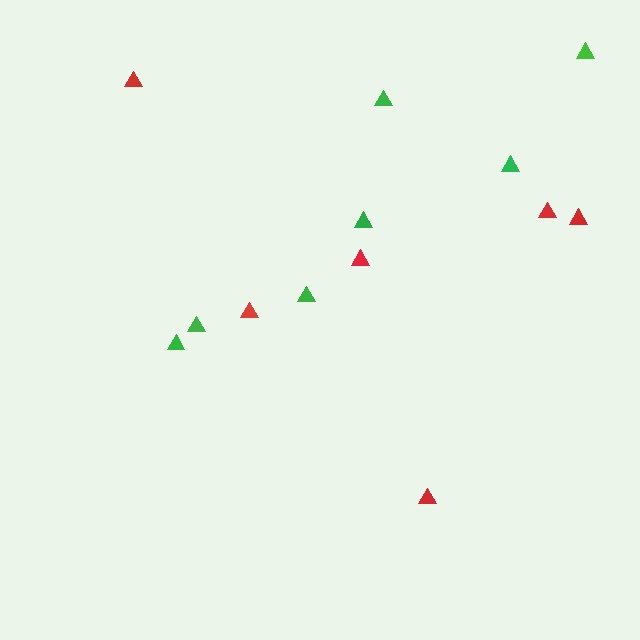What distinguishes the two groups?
There are 2 groups: one group of red triangles (6) and one group of green triangles (7).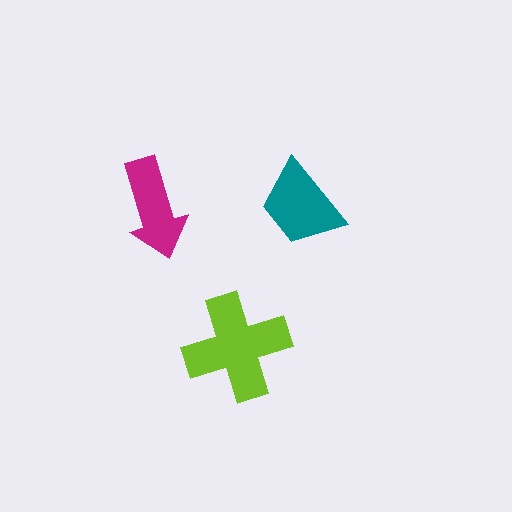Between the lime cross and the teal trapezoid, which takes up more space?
The lime cross.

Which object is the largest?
The lime cross.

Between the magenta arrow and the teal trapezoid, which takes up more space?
The teal trapezoid.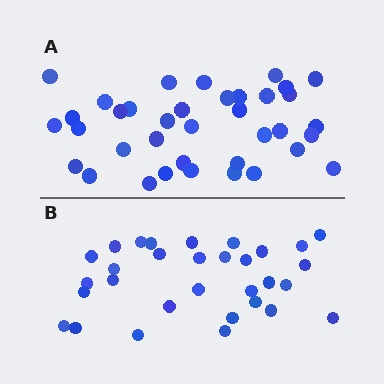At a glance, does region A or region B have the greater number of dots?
Region A (the top region) has more dots.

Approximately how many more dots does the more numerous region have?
Region A has about 6 more dots than region B.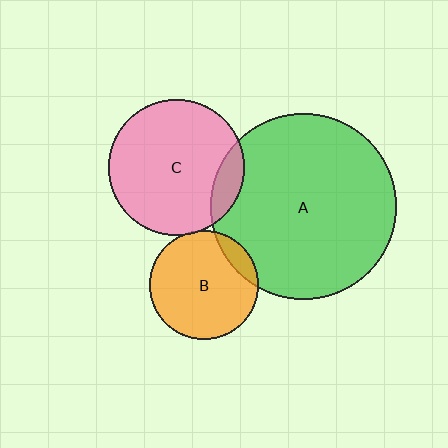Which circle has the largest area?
Circle A (green).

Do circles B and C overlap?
Yes.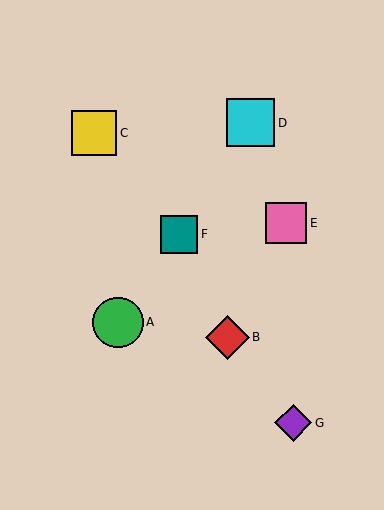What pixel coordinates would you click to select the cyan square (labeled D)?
Click at (250, 123) to select the cyan square D.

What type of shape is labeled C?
Shape C is a yellow square.